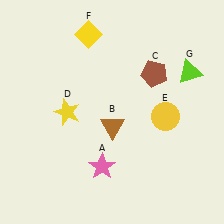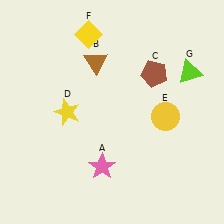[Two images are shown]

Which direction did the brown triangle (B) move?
The brown triangle (B) moved up.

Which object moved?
The brown triangle (B) moved up.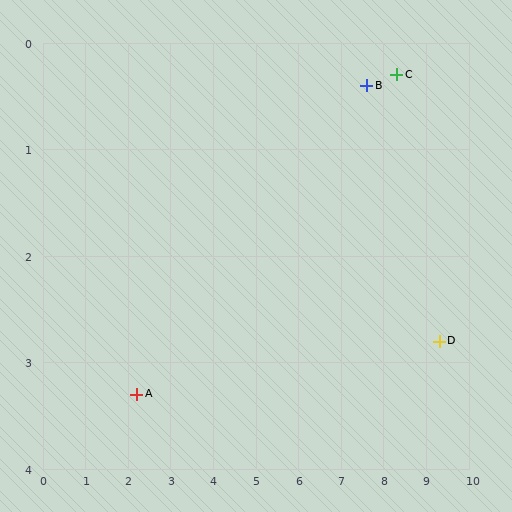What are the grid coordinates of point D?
Point D is at approximately (9.3, 2.8).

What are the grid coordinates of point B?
Point B is at approximately (7.6, 0.4).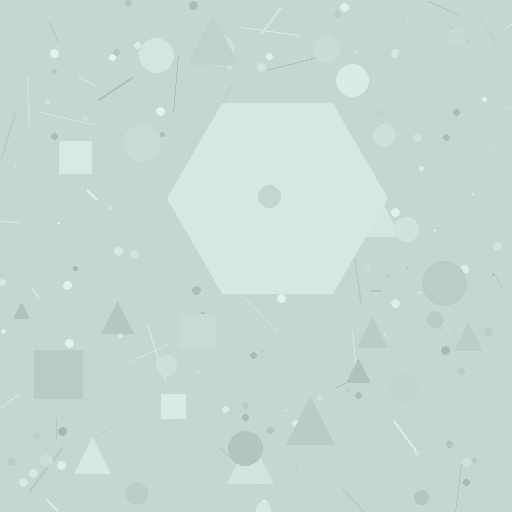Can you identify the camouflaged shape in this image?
The camouflaged shape is a hexagon.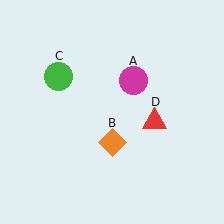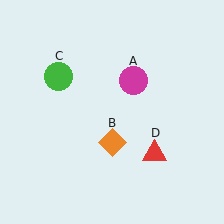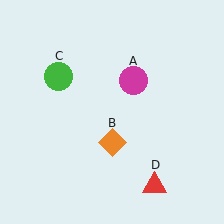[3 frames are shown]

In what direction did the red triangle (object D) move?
The red triangle (object D) moved down.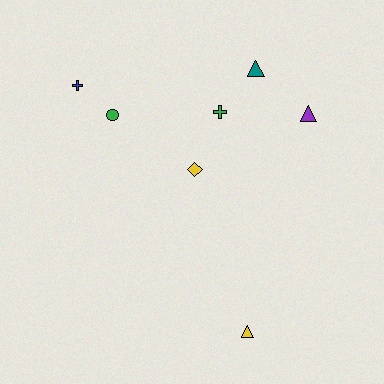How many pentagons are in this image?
There are no pentagons.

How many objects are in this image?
There are 7 objects.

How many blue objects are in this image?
There is 1 blue object.